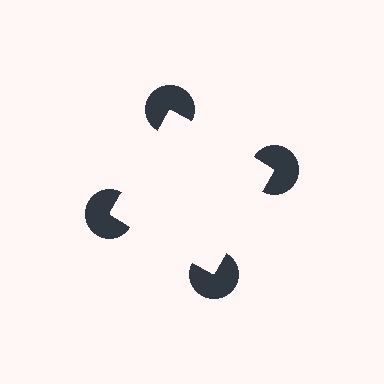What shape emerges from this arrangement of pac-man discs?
An illusory square — its edges are inferred from the aligned wedge cuts in the pac-man discs, not physically drawn.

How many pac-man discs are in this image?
There are 4 — one at each vertex of the illusory square.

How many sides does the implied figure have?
4 sides.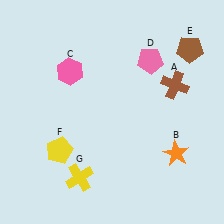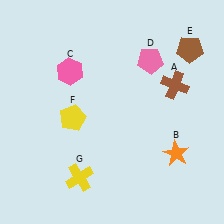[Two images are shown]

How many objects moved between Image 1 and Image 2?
1 object moved between the two images.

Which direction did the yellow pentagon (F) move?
The yellow pentagon (F) moved up.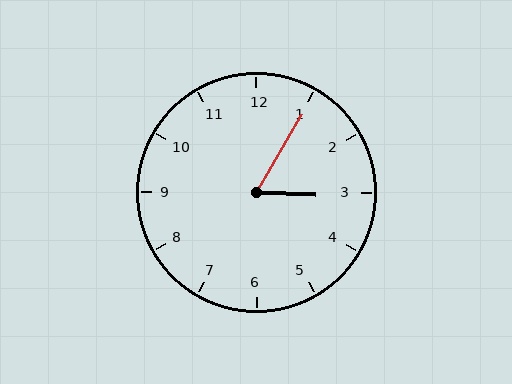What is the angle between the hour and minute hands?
Approximately 62 degrees.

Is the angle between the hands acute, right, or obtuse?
It is acute.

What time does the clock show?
3:05.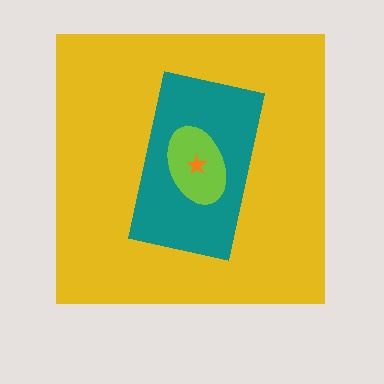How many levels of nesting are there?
4.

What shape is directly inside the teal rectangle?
The lime ellipse.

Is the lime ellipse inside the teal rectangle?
Yes.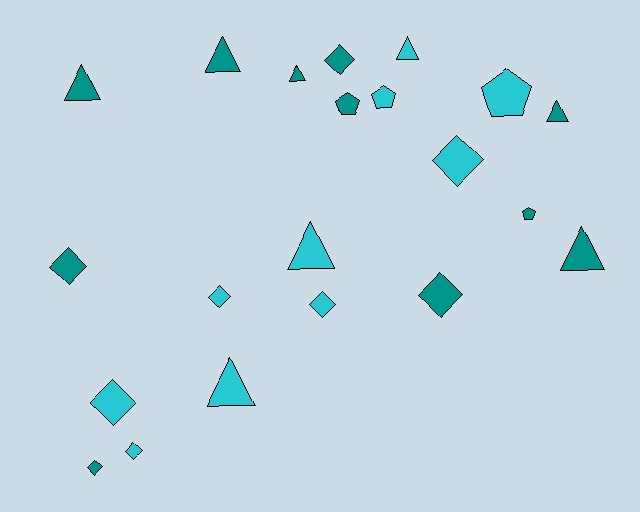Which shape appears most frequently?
Diamond, with 9 objects.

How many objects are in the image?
There are 21 objects.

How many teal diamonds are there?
There are 4 teal diamonds.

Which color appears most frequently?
Teal, with 11 objects.